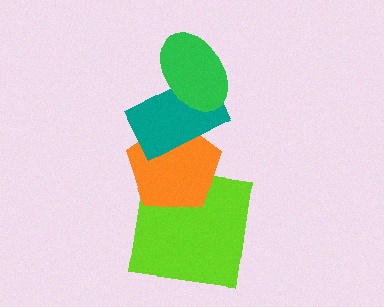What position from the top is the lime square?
The lime square is 4th from the top.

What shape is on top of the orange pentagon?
The teal rectangle is on top of the orange pentagon.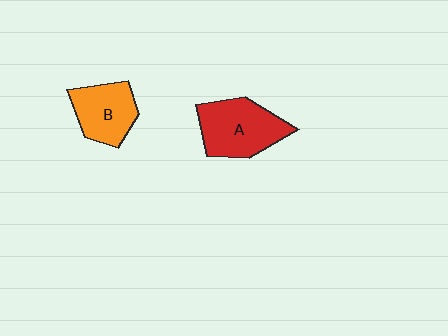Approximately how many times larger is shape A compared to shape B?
Approximately 1.3 times.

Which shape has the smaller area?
Shape B (orange).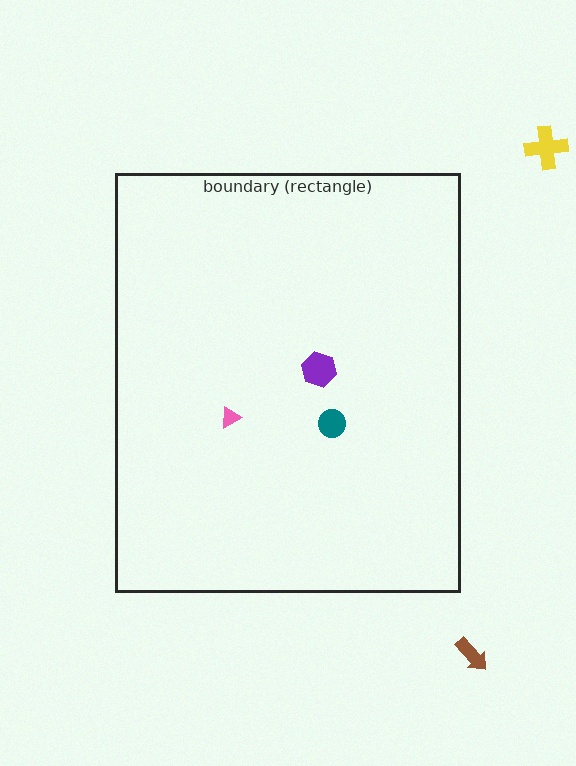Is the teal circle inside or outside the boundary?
Inside.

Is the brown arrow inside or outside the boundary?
Outside.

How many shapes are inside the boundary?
3 inside, 2 outside.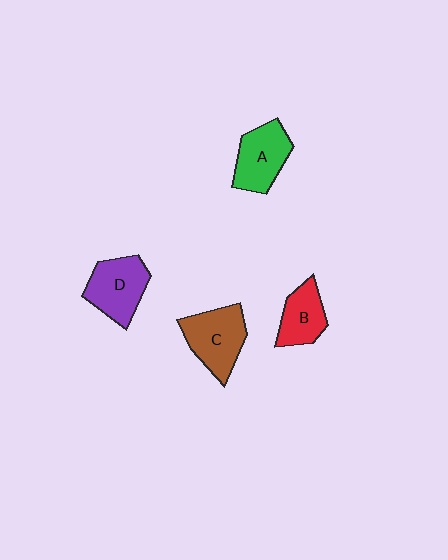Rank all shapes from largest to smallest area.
From largest to smallest: C (brown), D (purple), A (green), B (red).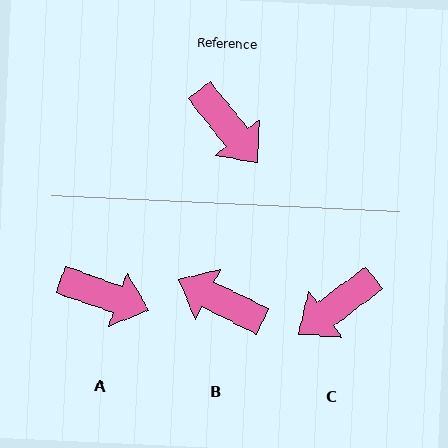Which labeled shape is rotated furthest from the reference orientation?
B, about 155 degrees away.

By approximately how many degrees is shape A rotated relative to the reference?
Approximately 32 degrees counter-clockwise.